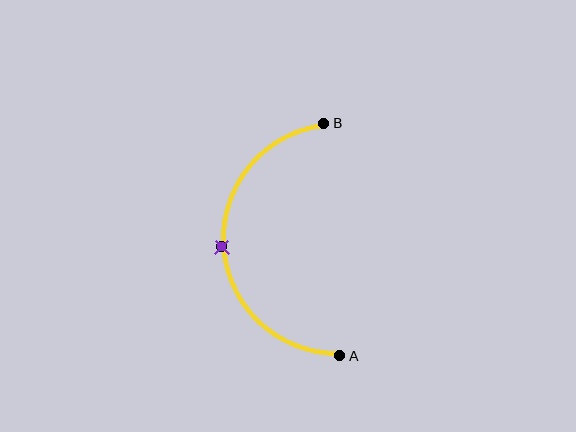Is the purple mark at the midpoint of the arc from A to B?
Yes. The purple mark lies on the arc at equal arc-length from both A and B — it is the arc midpoint.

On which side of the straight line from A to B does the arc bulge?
The arc bulges to the left of the straight line connecting A and B.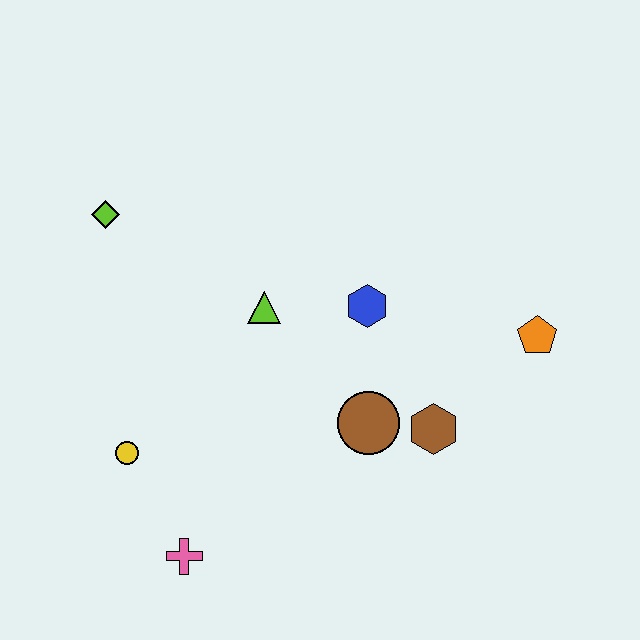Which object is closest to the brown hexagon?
The brown circle is closest to the brown hexagon.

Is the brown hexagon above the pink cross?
Yes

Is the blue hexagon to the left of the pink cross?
No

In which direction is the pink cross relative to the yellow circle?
The pink cross is below the yellow circle.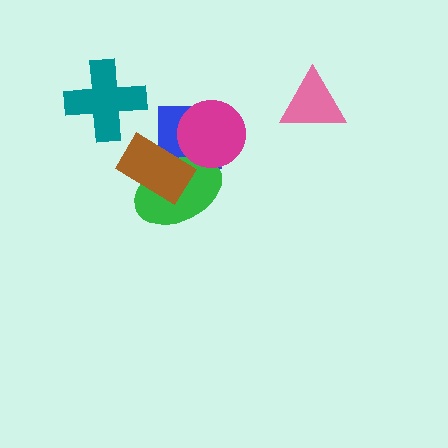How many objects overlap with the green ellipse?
3 objects overlap with the green ellipse.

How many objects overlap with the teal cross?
0 objects overlap with the teal cross.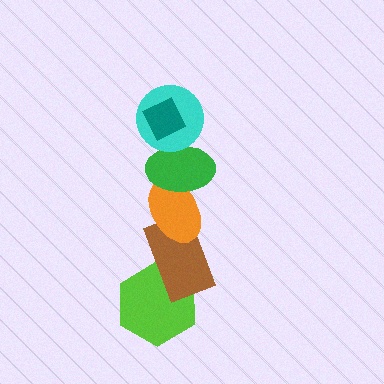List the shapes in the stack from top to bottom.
From top to bottom: the teal diamond, the cyan circle, the green ellipse, the orange ellipse, the brown rectangle, the lime hexagon.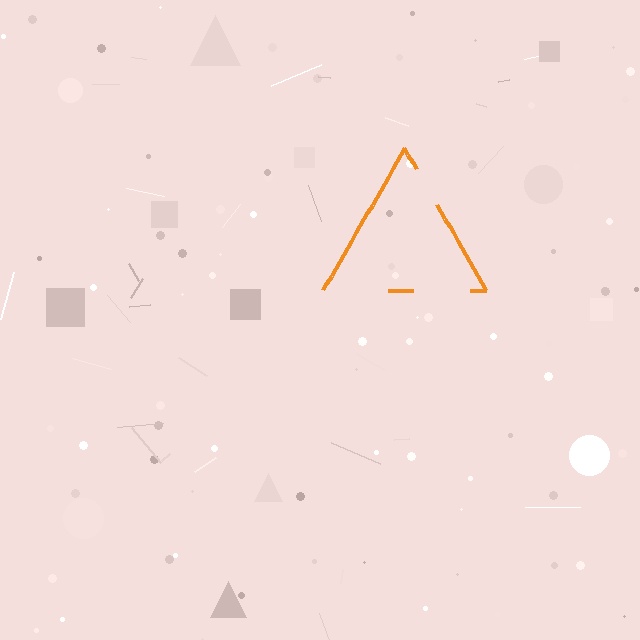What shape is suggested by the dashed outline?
The dashed outline suggests a triangle.